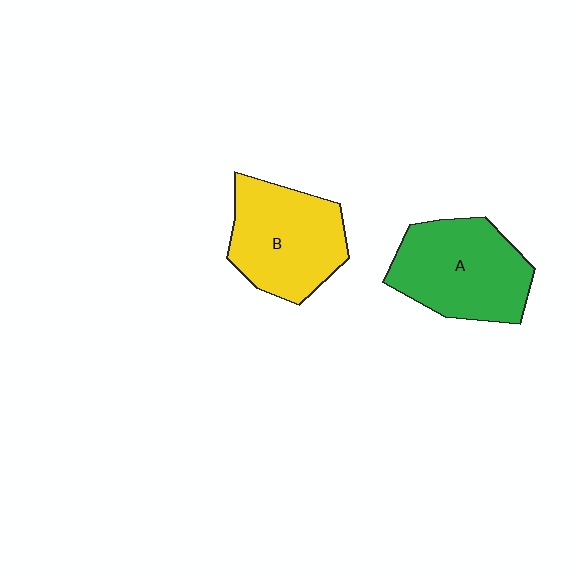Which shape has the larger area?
Shape A (green).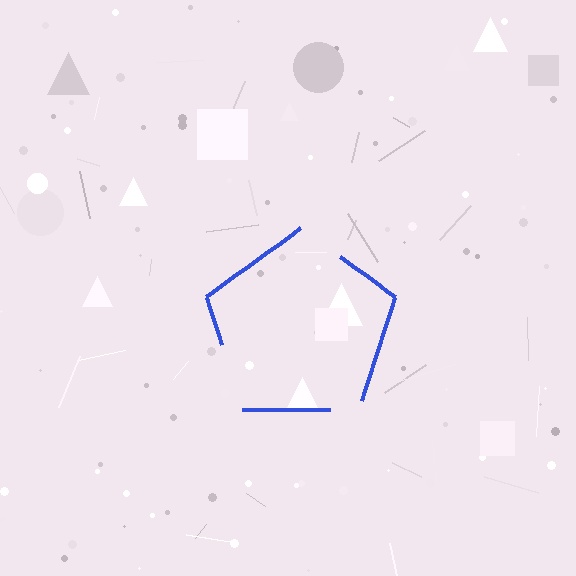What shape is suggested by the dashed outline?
The dashed outline suggests a pentagon.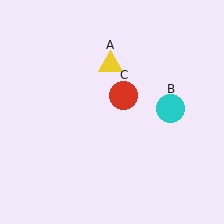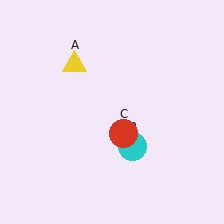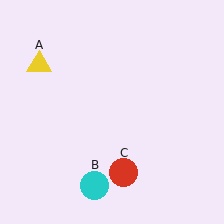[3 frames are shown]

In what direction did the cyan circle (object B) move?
The cyan circle (object B) moved down and to the left.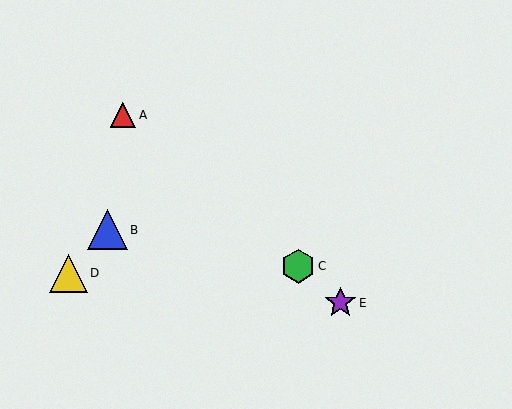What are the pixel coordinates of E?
Object E is at (340, 303).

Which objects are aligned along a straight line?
Objects A, C, E are aligned along a straight line.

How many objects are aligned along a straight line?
3 objects (A, C, E) are aligned along a straight line.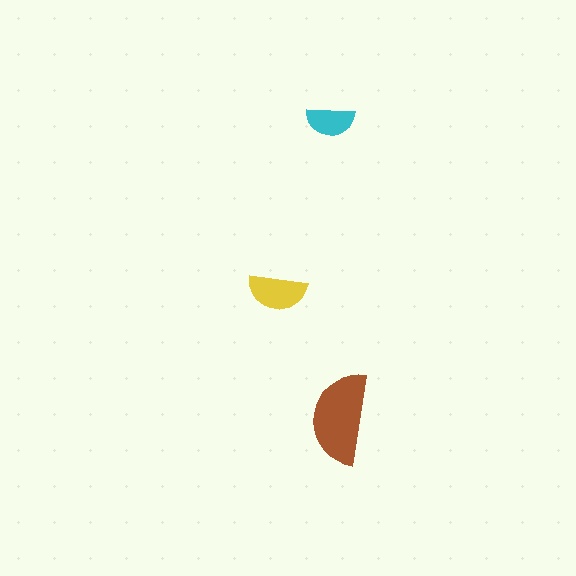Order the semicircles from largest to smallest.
the brown one, the yellow one, the cyan one.